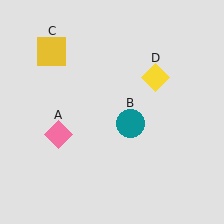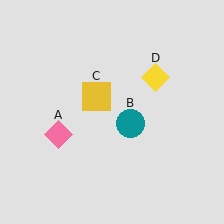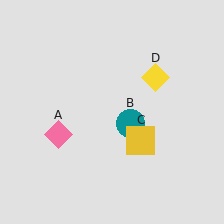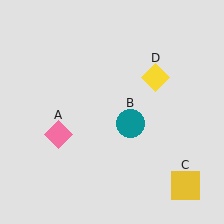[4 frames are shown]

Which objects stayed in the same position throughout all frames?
Pink diamond (object A) and teal circle (object B) and yellow diamond (object D) remained stationary.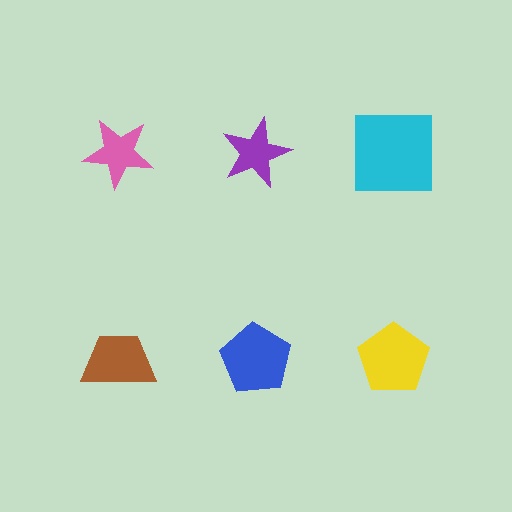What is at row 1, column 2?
A purple star.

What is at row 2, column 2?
A blue pentagon.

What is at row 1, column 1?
A pink star.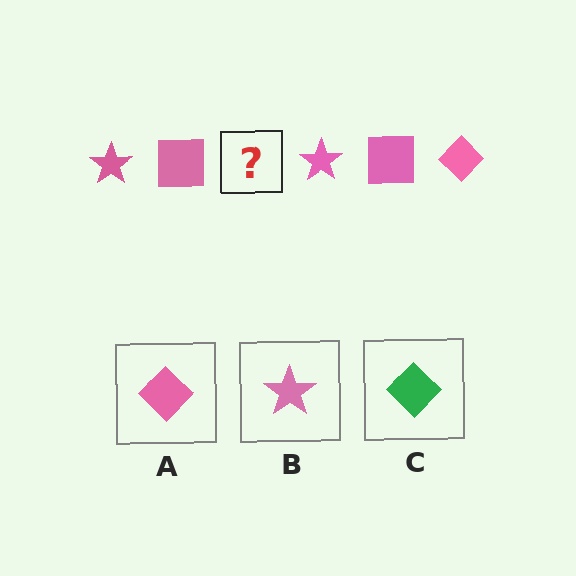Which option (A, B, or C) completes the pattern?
A.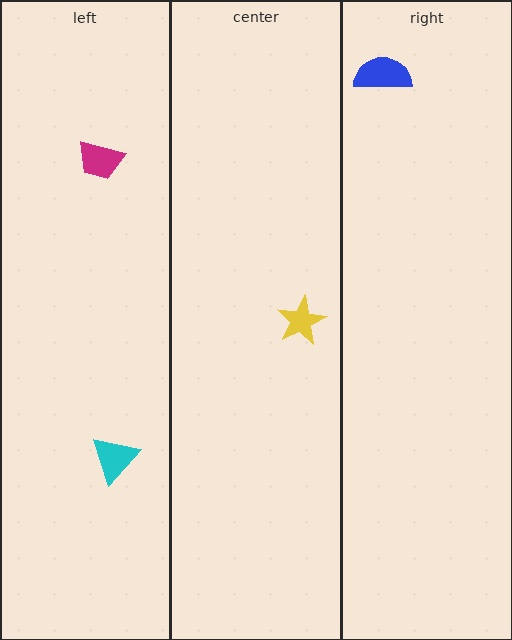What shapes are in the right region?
The blue semicircle.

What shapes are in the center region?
The yellow star.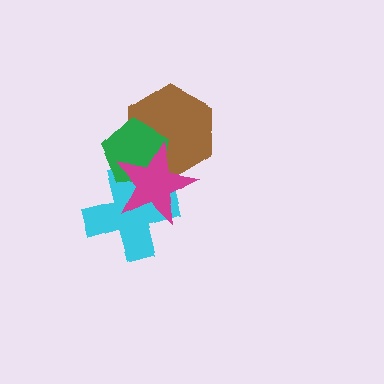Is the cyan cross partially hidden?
Yes, it is partially covered by another shape.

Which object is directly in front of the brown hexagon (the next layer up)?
The green pentagon is directly in front of the brown hexagon.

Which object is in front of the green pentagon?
The magenta star is in front of the green pentagon.